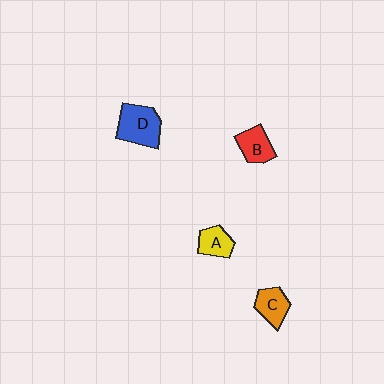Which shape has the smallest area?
Shape A (yellow).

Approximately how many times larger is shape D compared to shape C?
Approximately 1.5 times.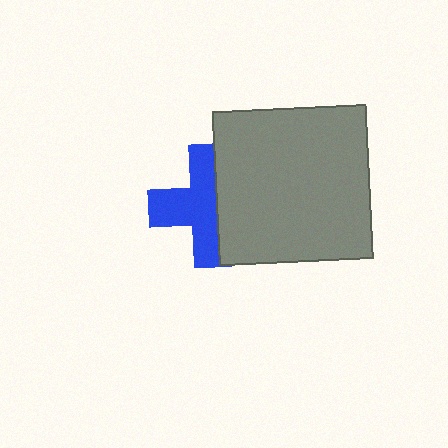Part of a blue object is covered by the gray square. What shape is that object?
It is a cross.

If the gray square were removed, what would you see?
You would see the complete blue cross.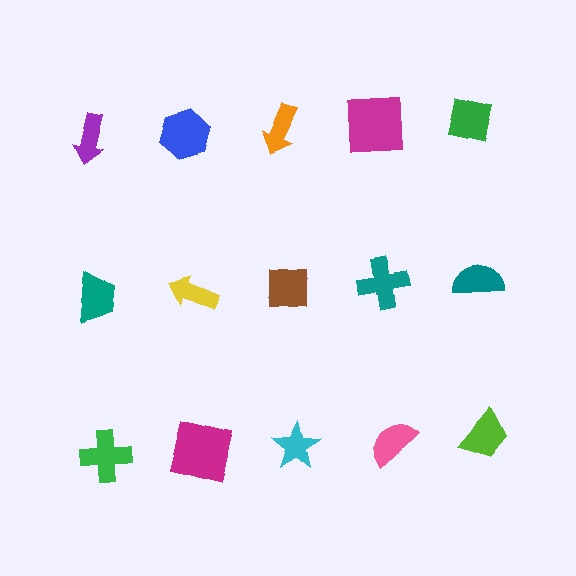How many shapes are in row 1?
5 shapes.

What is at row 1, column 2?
A blue hexagon.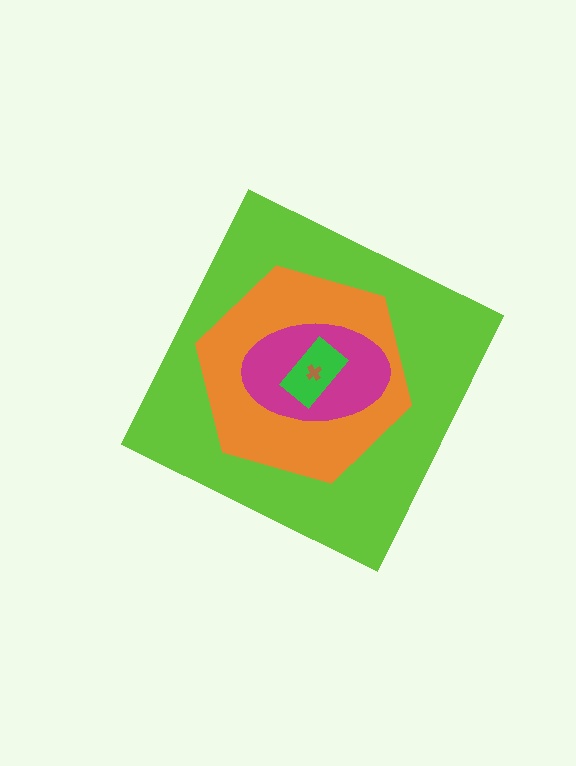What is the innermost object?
The brown cross.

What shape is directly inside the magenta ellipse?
The green rectangle.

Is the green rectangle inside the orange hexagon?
Yes.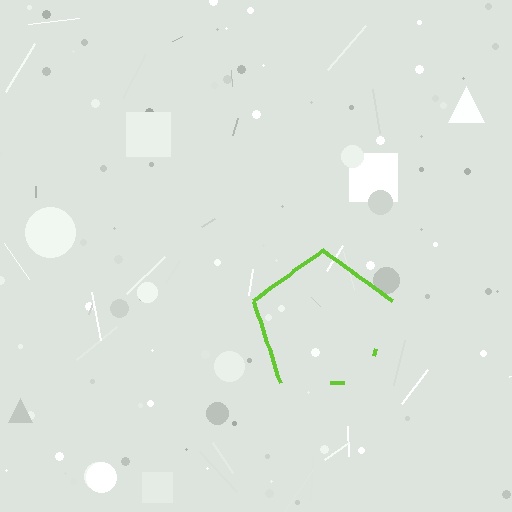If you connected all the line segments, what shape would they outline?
They would outline a pentagon.